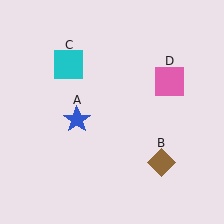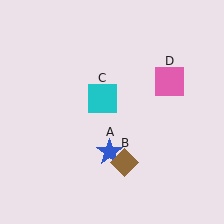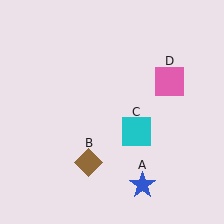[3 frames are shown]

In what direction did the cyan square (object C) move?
The cyan square (object C) moved down and to the right.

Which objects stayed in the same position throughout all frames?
Pink square (object D) remained stationary.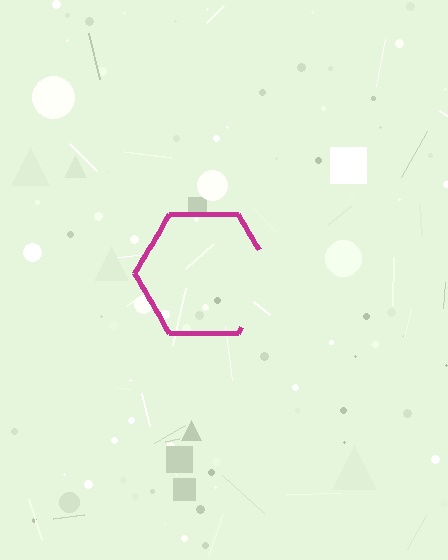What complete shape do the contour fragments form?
The contour fragments form a hexagon.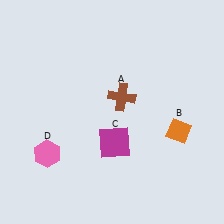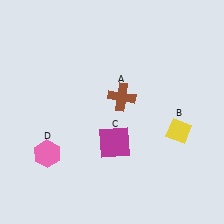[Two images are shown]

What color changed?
The diamond (B) changed from orange in Image 1 to yellow in Image 2.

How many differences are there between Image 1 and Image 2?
There is 1 difference between the two images.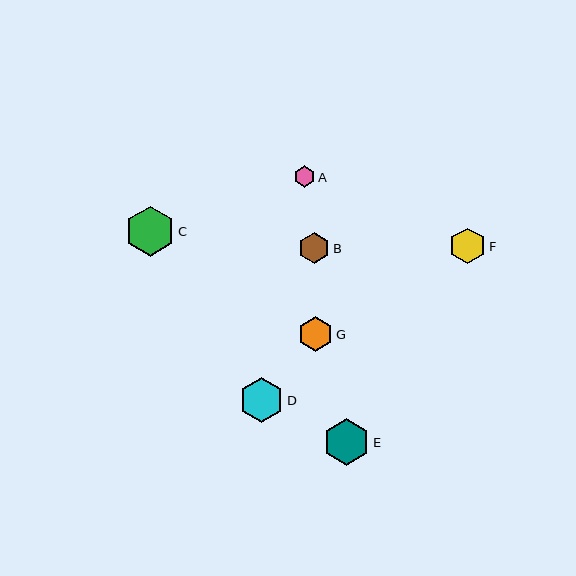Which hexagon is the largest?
Hexagon C is the largest with a size of approximately 50 pixels.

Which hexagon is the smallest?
Hexagon A is the smallest with a size of approximately 21 pixels.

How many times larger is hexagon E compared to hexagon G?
Hexagon E is approximately 1.3 times the size of hexagon G.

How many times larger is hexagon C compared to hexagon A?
Hexagon C is approximately 2.3 times the size of hexagon A.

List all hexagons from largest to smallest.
From largest to smallest: C, E, D, F, G, B, A.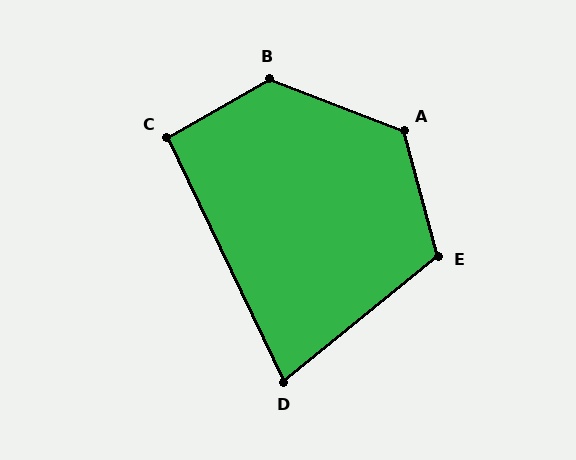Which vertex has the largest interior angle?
B, at approximately 129 degrees.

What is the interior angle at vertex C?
Approximately 94 degrees (approximately right).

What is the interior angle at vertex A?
Approximately 127 degrees (obtuse).